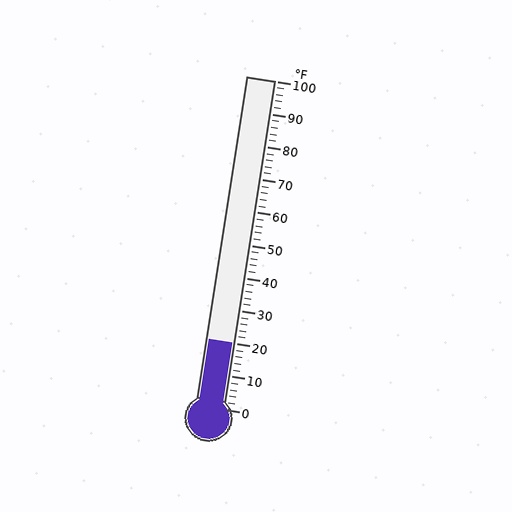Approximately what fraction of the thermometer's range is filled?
The thermometer is filled to approximately 20% of its range.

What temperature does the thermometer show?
The thermometer shows approximately 20°F.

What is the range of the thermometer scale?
The thermometer scale ranges from 0°F to 100°F.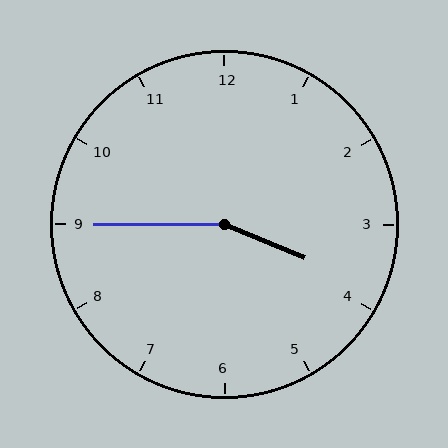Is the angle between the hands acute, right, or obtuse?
It is obtuse.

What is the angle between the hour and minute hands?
Approximately 158 degrees.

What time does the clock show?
3:45.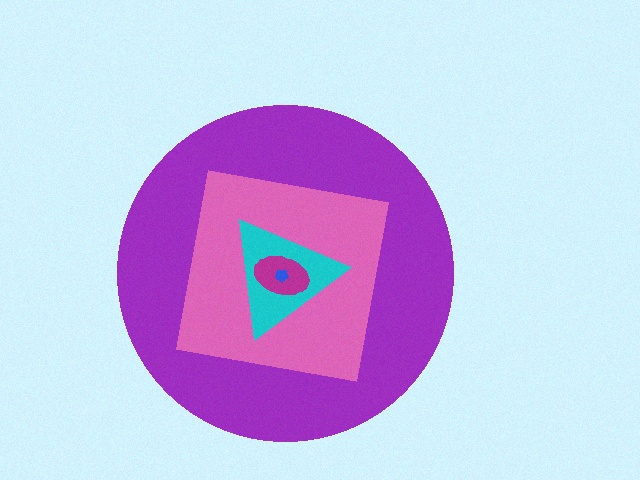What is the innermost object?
The blue pentagon.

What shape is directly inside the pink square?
The cyan triangle.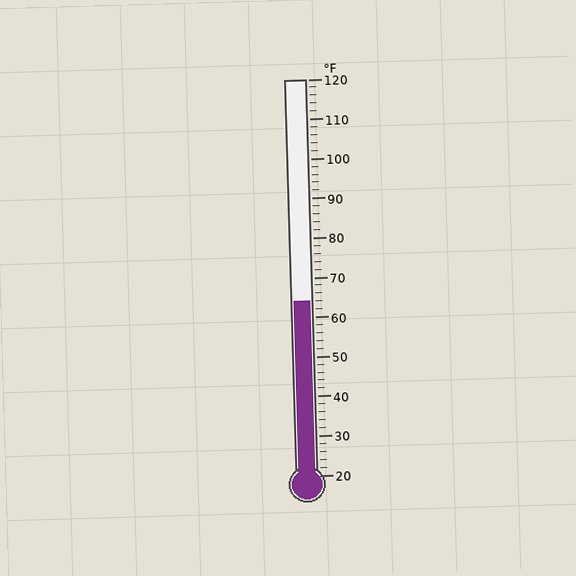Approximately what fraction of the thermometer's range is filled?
The thermometer is filled to approximately 45% of its range.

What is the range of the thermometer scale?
The thermometer scale ranges from 20°F to 120°F.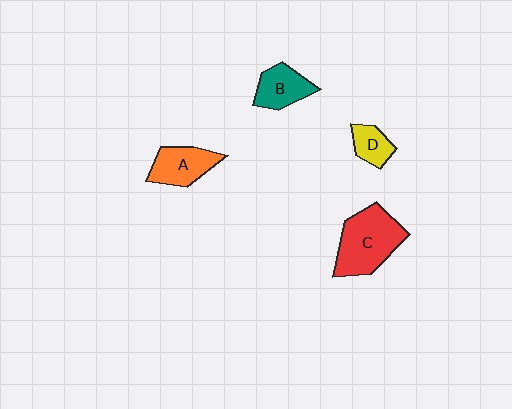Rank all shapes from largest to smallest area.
From largest to smallest: C (red), A (orange), B (teal), D (yellow).